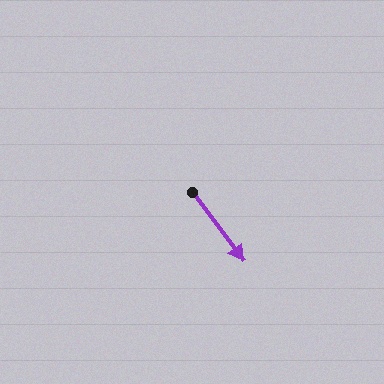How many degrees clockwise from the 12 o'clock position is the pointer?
Approximately 143 degrees.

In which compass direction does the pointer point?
Southeast.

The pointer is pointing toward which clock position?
Roughly 5 o'clock.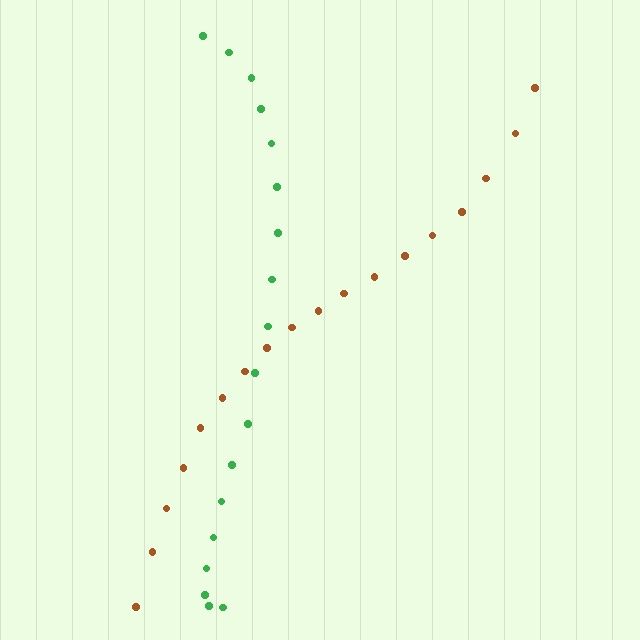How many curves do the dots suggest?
There are 2 distinct paths.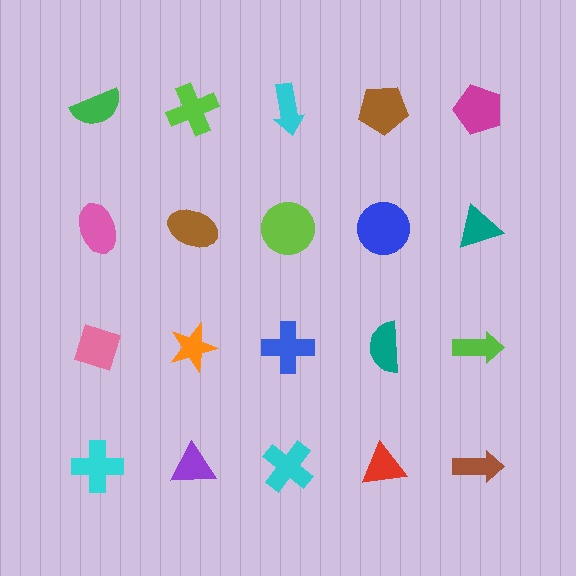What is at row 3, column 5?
A lime arrow.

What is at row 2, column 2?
A brown ellipse.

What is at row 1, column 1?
A green semicircle.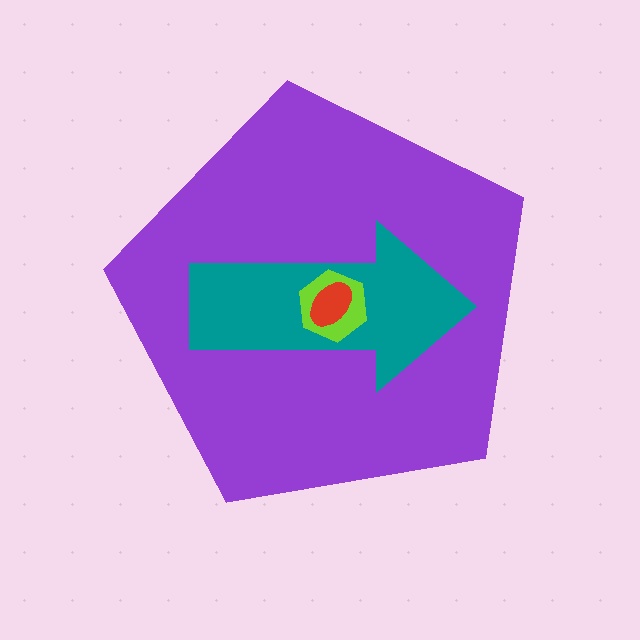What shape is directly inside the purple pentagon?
The teal arrow.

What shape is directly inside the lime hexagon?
The red ellipse.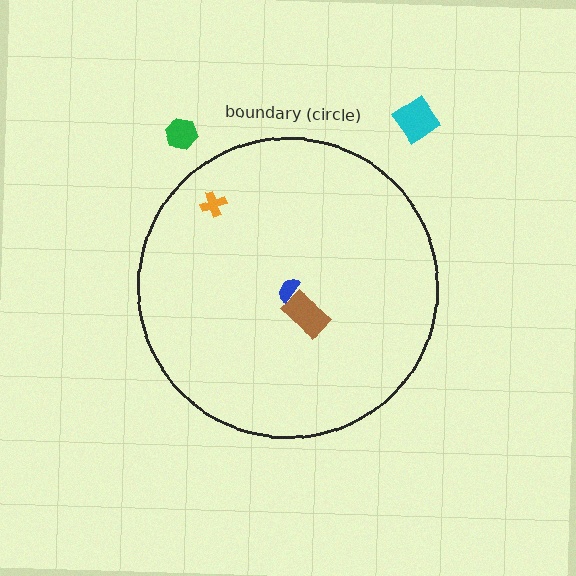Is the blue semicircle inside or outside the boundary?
Inside.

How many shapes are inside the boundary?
3 inside, 2 outside.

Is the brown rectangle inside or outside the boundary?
Inside.